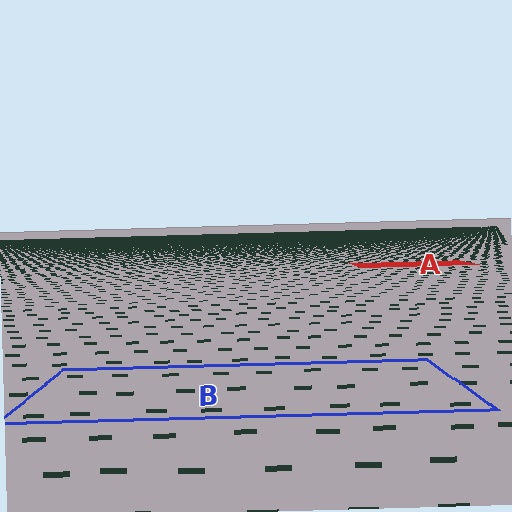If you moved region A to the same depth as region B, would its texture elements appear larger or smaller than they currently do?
They would appear larger. At a closer depth, the same texture elements are projected at a bigger on-screen size.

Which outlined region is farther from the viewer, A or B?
Region A is farther from the viewer — the texture elements inside it appear smaller and more densely packed.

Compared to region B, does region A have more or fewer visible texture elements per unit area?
Region A has more texture elements per unit area — they are packed more densely because it is farther away.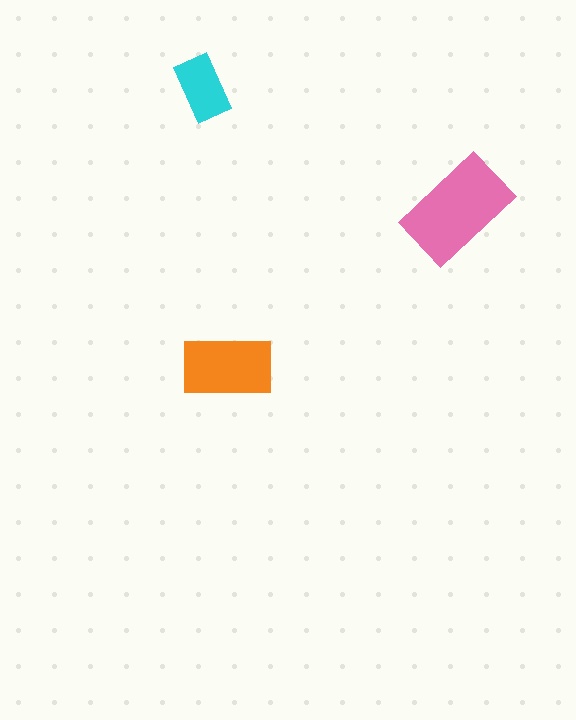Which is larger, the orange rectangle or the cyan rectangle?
The orange one.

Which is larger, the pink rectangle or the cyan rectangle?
The pink one.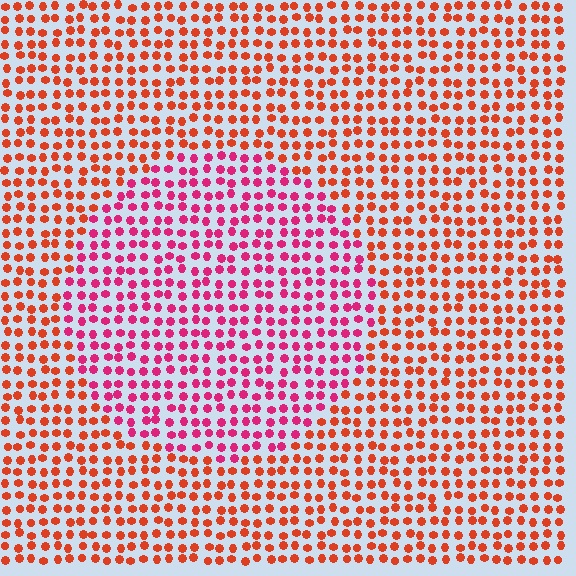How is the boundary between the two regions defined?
The boundary is defined purely by a slight shift in hue (about 37 degrees). Spacing, size, and orientation are identical on both sides.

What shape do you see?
I see a circle.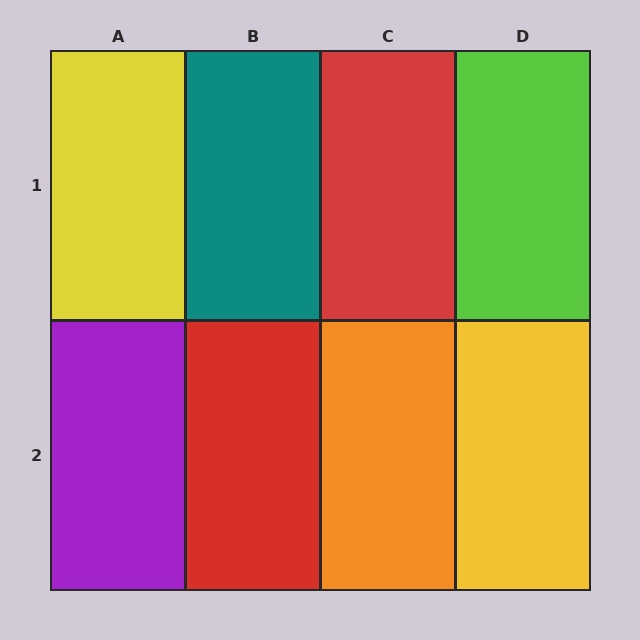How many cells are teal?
1 cell is teal.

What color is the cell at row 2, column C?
Orange.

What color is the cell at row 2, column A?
Purple.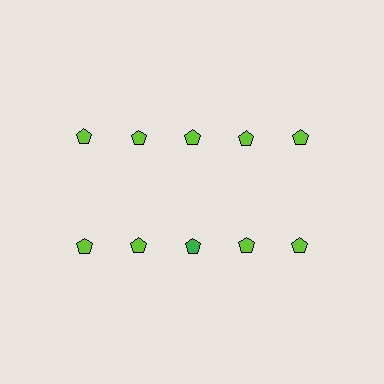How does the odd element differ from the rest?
It has a different color: green instead of lime.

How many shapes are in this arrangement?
There are 10 shapes arranged in a grid pattern.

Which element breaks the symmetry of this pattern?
The green pentagon in the second row, center column breaks the symmetry. All other shapes are lime pentagons.